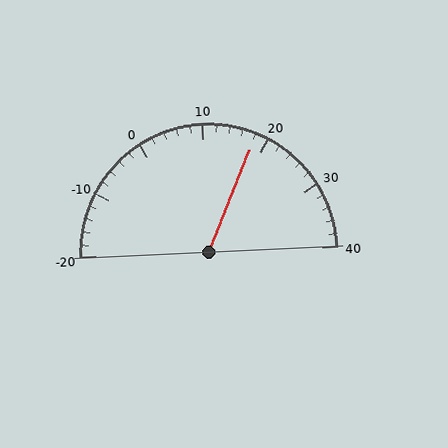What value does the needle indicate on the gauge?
The needle indicates approximately 18.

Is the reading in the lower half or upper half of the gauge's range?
The reading is in the upper half of the range (-20 to 40).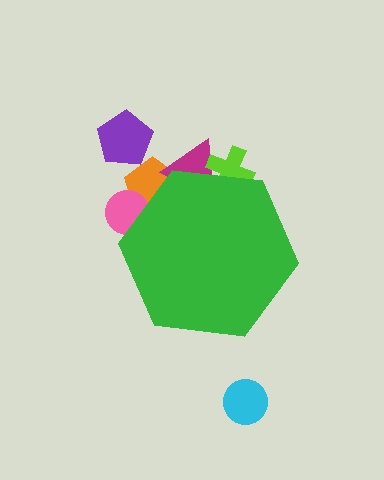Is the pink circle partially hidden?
Yes, the pink circle is partially hidden behind the green hexagon.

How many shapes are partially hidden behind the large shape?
4 shapes are partially hidden.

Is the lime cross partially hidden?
Yes, the lime cross is partially hidden behind the green hexagon.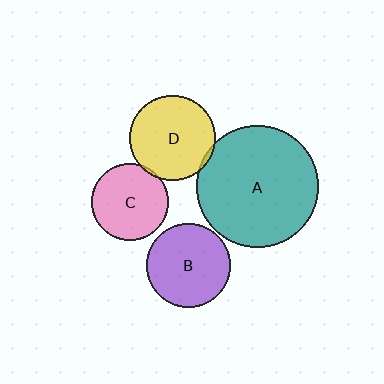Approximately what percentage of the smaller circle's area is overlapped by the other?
Approximately 5%.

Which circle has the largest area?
Circle A (teal).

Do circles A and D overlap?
Yes.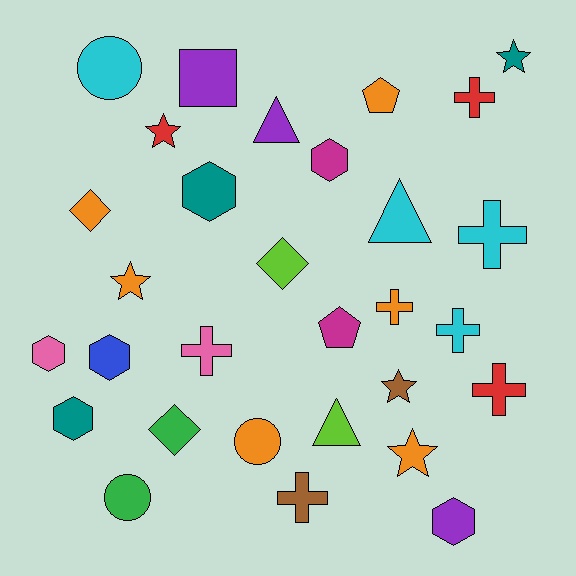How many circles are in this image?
There are 3 circles.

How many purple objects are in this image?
There are 3 purple objects.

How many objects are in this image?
There are 30 objects.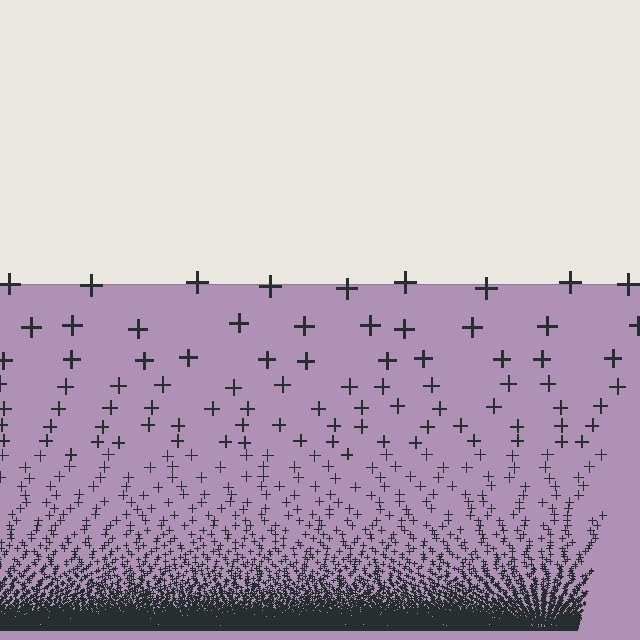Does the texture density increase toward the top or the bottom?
Density increases toward the bottom.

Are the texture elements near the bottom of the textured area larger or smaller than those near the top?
Smaller. The gradient is inverted — elements near the bottom are smaller and denser.